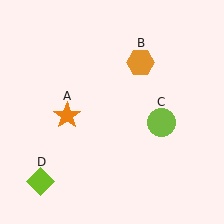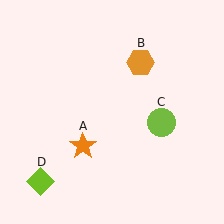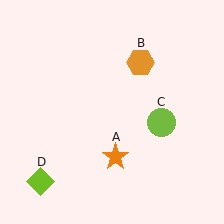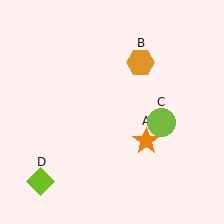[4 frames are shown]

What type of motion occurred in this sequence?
The orange star (object A) rotated counterclockwise around the center of the scene.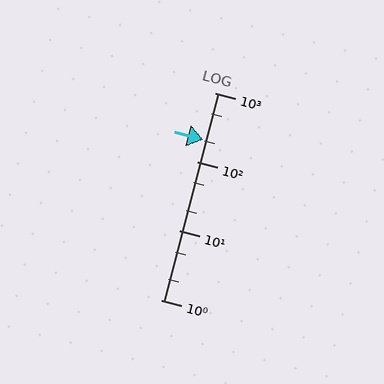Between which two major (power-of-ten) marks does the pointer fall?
The pointer is between 100 and 1000.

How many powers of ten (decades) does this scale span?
The scale spans 3 decades, from 1 to 1000.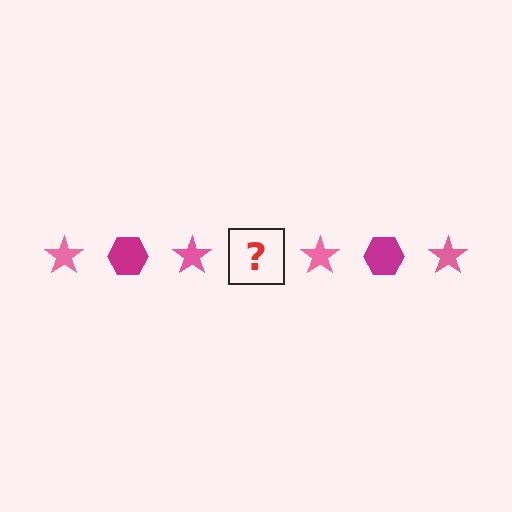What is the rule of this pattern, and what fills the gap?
The rule is that the pattern alternates between pink star and magenta hexagon. The gap should be filled with a magenta hexagon.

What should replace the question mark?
The question mark should be replaced with a magenta hexagon.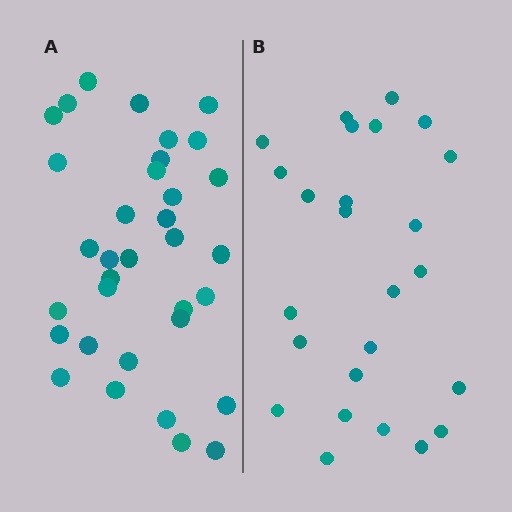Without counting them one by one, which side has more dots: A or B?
Region A (the left region) has more dots.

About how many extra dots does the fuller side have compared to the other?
Region A has roughly 8 or so more dots than region B.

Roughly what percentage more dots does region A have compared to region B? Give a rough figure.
About 35% more.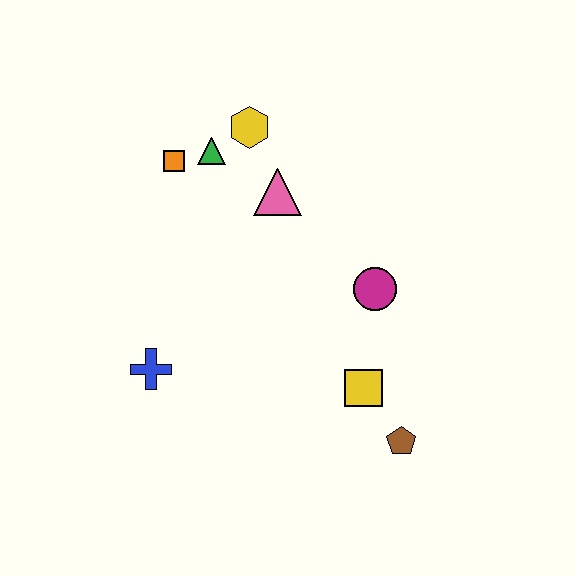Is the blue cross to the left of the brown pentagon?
Yes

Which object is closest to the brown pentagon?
The yellow square is closest to the brown pentagon.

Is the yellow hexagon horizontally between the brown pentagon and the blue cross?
Yes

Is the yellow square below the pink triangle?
Yes